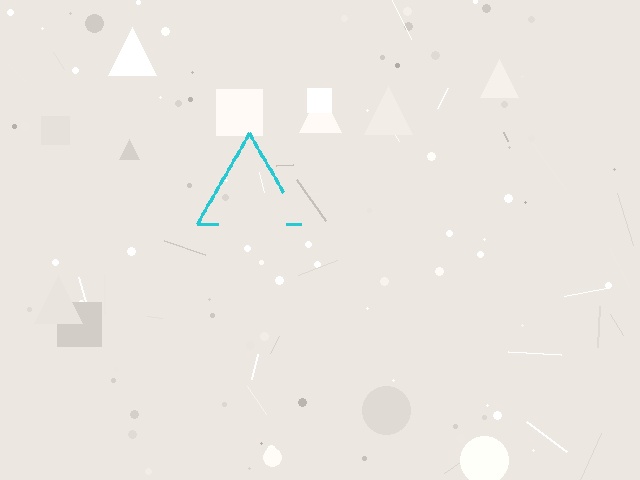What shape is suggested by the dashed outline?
The dashed outline suggests a triangle.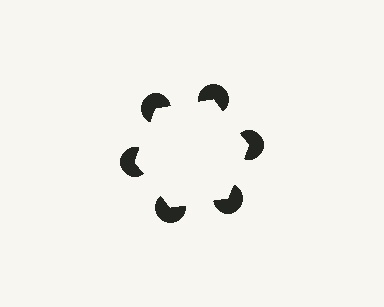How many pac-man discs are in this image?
There are 6 — one at each vertex of the illusory hexagon.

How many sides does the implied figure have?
6 sides.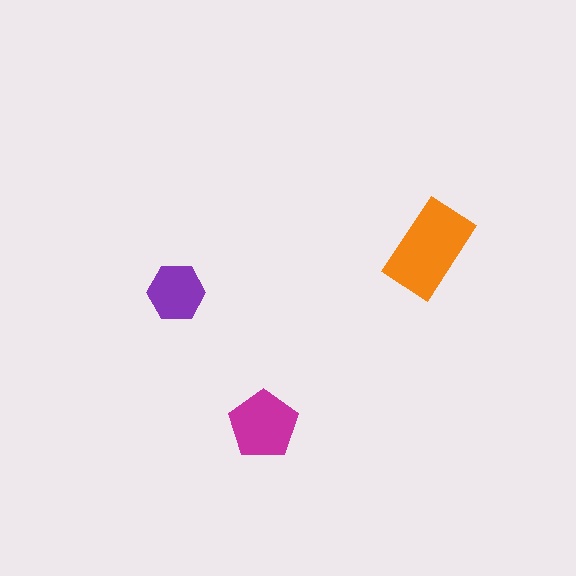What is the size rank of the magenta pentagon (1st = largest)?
2nd.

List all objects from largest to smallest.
The orange rectangle, the magenta pentagon, the purple hexagon.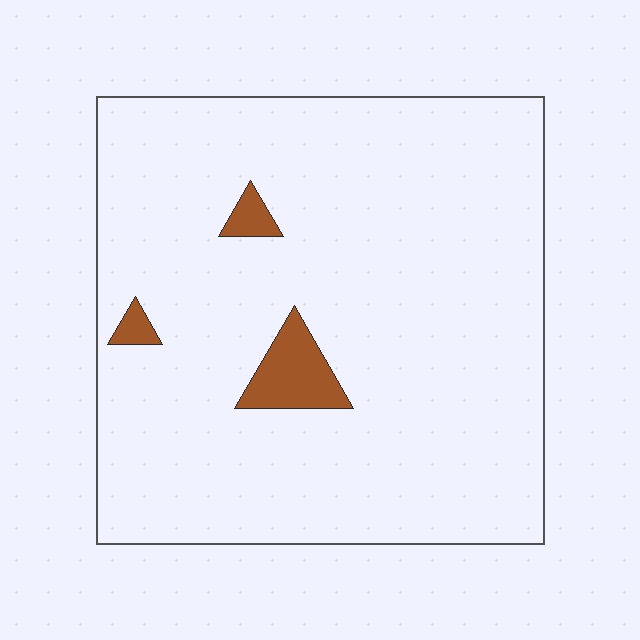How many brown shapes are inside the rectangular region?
3.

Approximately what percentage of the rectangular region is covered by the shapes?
Approximately 5%.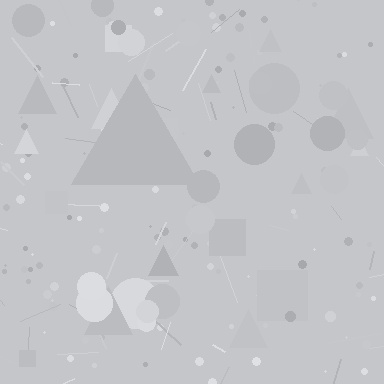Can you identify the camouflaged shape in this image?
The camouflaged shape is a triangle.